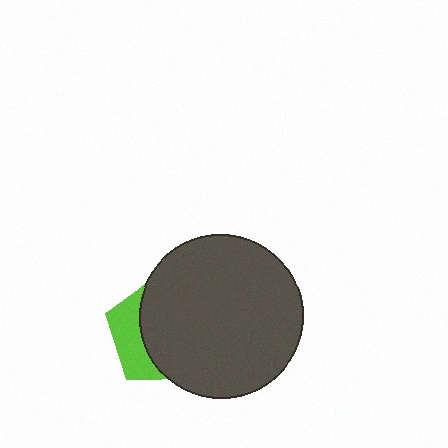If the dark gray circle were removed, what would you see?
You would see the complete lime pentagon.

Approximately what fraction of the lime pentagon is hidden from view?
Roughly 69% of the lime pentagon is hidden behind the dark gray circle.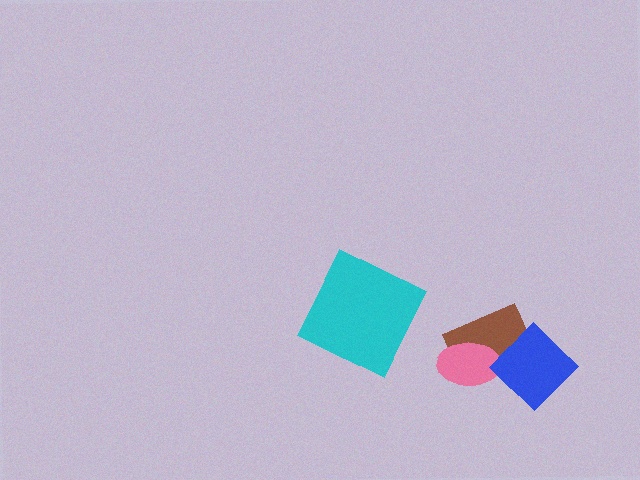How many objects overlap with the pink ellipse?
2 objects overlap with the pink ellipse.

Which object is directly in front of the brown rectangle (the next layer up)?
The pink ellipse is directly in front of the brown rectangle.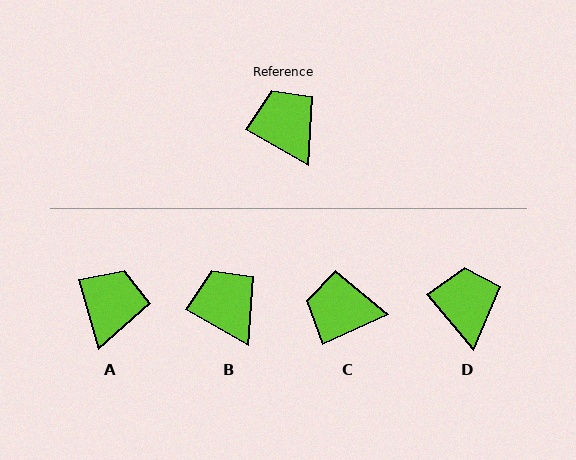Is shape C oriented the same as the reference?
No, it is off by about 54 degrees.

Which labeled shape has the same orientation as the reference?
B.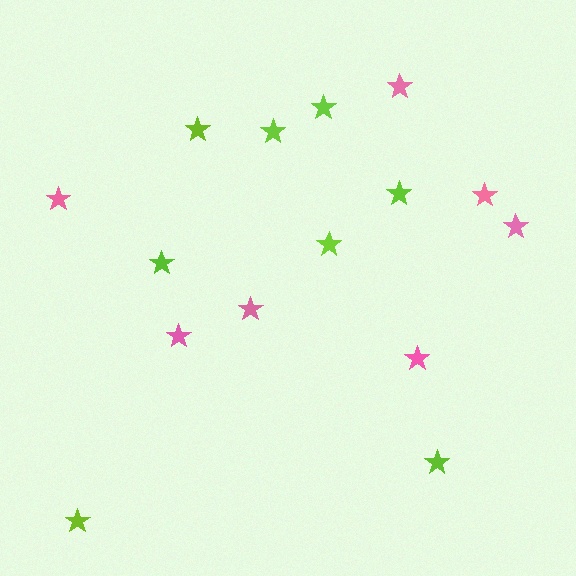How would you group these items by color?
There are 2 groups: one group of pink stars (7) and one group of lime stars (8).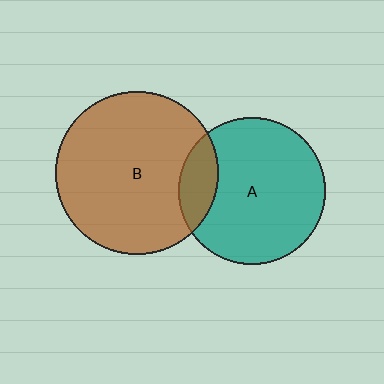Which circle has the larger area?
Circle B (brown).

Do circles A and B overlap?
Yes.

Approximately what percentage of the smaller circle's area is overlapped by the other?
Approximately 15%.